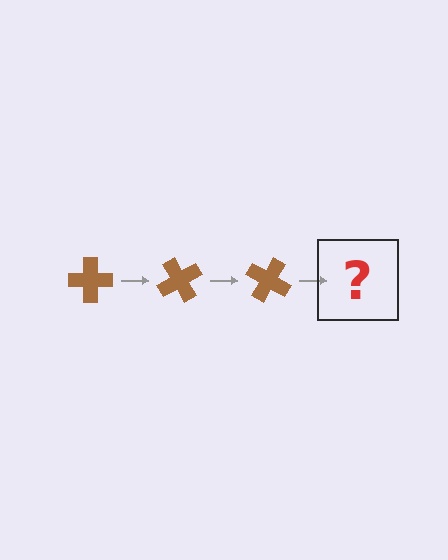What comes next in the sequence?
The next element should be a brown cross rotated 180 degrees.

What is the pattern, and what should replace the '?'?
The pattern is that the cross rotates 60 degrees each step. The '?' should be a brown cross rotated 180 degrees.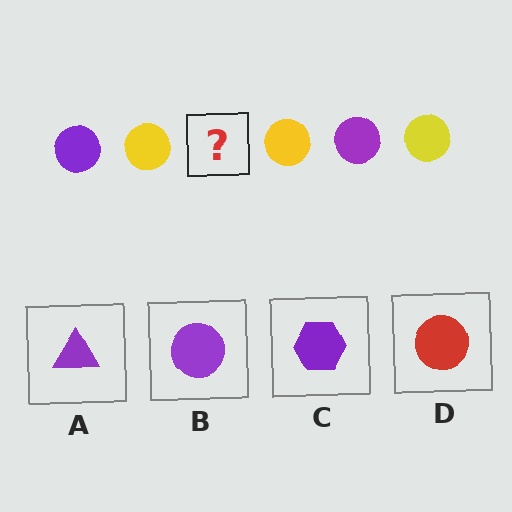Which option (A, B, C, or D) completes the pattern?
B.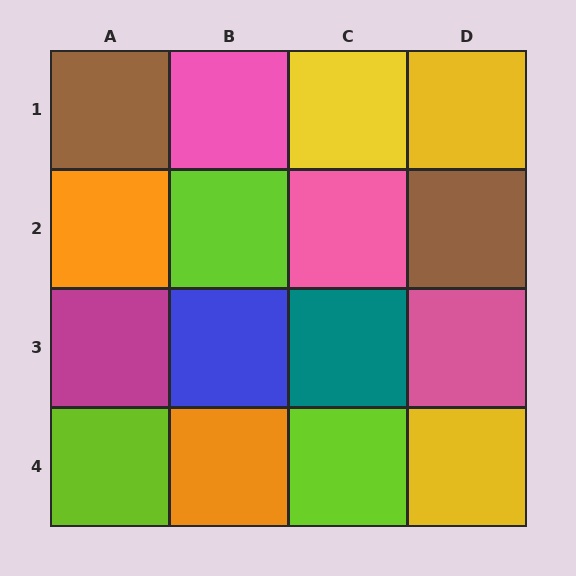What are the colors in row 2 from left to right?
Orange, lime, pink, brown.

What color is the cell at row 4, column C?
Lime.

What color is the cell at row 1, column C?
Yellow.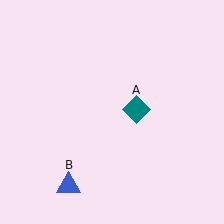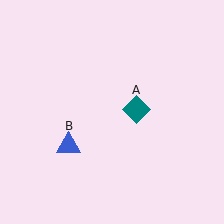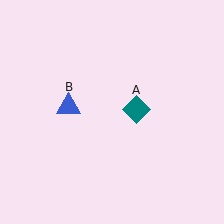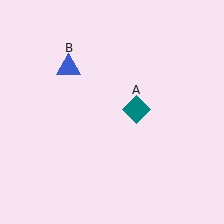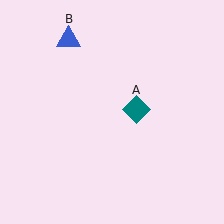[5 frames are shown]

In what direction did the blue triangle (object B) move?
The blue triangle (object B) moved up.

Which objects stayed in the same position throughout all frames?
Teal diamond (object A) remained stationary.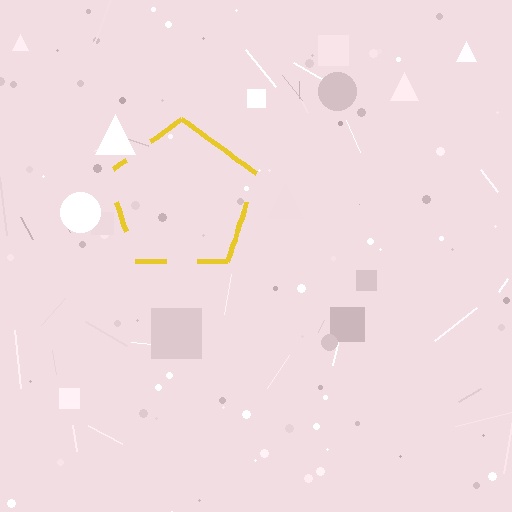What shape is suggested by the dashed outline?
The dashed outline suggests a pentagon.